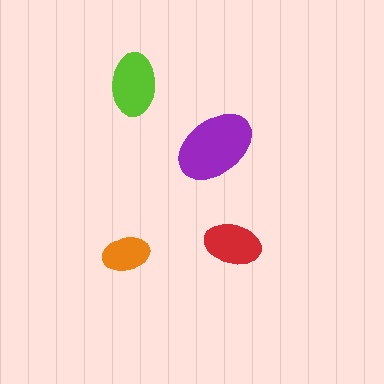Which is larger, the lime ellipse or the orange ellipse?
The lime one.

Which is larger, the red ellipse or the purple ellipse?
The purple one.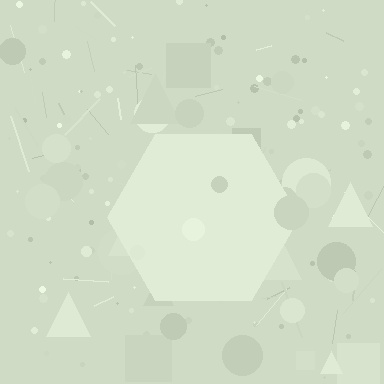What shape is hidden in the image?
A hexagon is hidden in the image.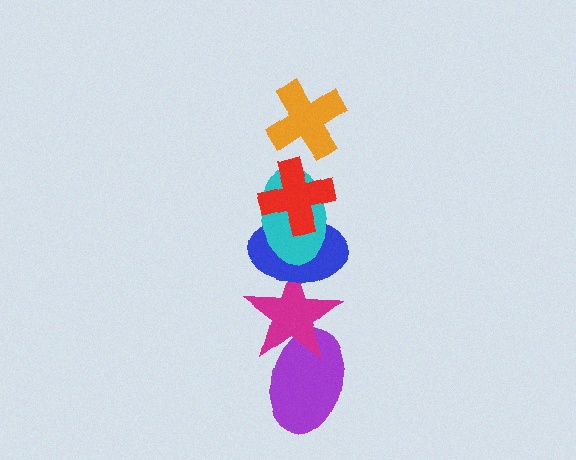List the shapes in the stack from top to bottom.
From top to bottom: the orange cross, the red cross, the cyan ellipse, the blue ellipse, the magenta star, the purple ellipse.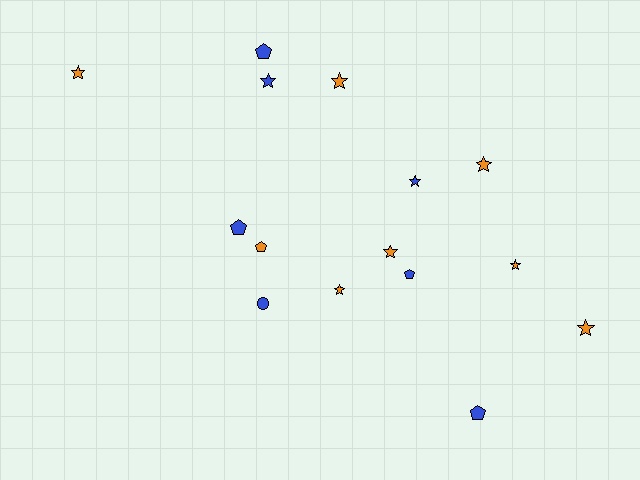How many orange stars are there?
There are 7 orange stars.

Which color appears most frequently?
Orange, with 8 objects.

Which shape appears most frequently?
Star, with 9 objects.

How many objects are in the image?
There are 15 objects.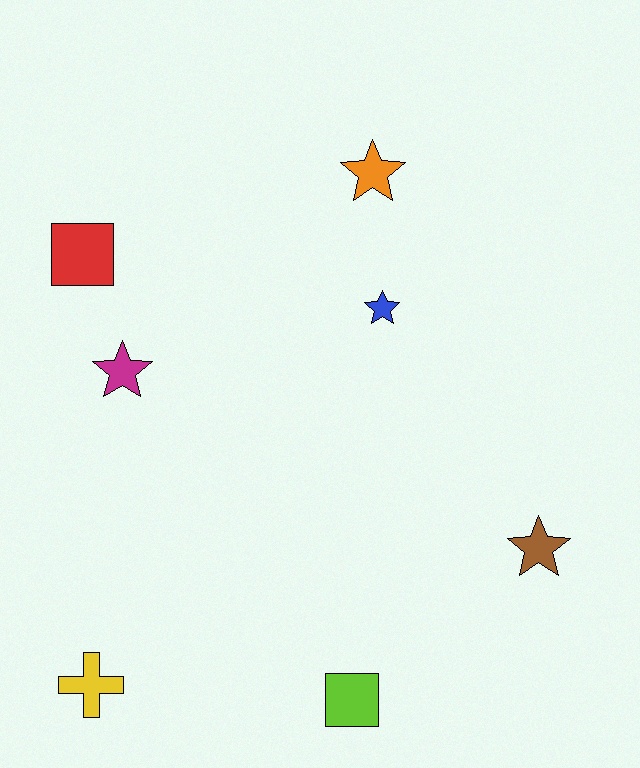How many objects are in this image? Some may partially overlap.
There are 7 objects.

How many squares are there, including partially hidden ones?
There are 2 squares.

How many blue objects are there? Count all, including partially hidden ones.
There is 1 blue object.